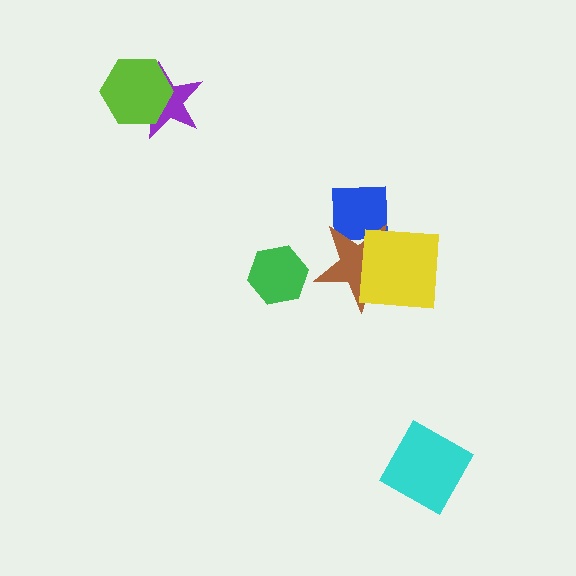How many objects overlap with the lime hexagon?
1 object overlaps with the lime hexagon.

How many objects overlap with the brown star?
2 objects overlap with the brown star.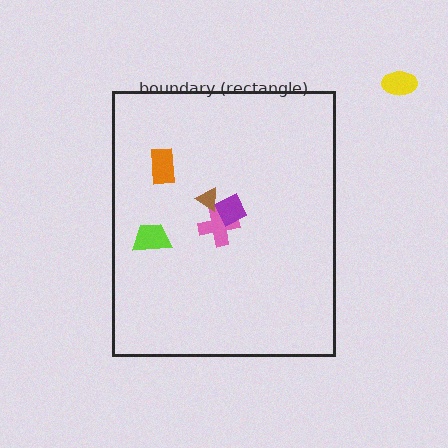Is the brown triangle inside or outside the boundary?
Inside.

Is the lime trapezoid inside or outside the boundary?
Inside.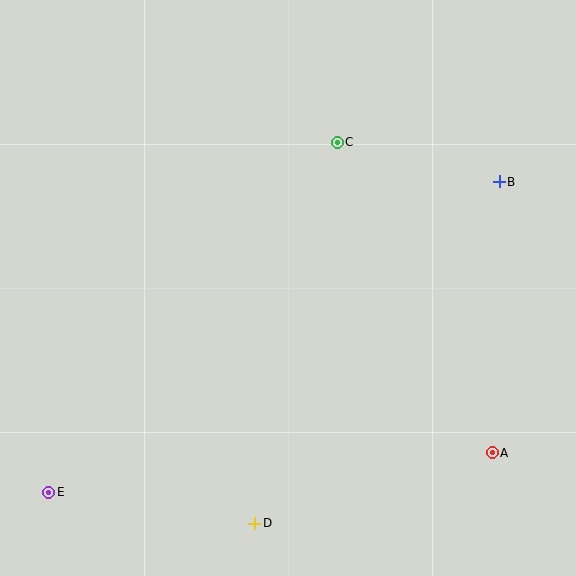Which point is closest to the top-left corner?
Point C is closest to the top-left corner.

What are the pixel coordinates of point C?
Point C is at (337, 142).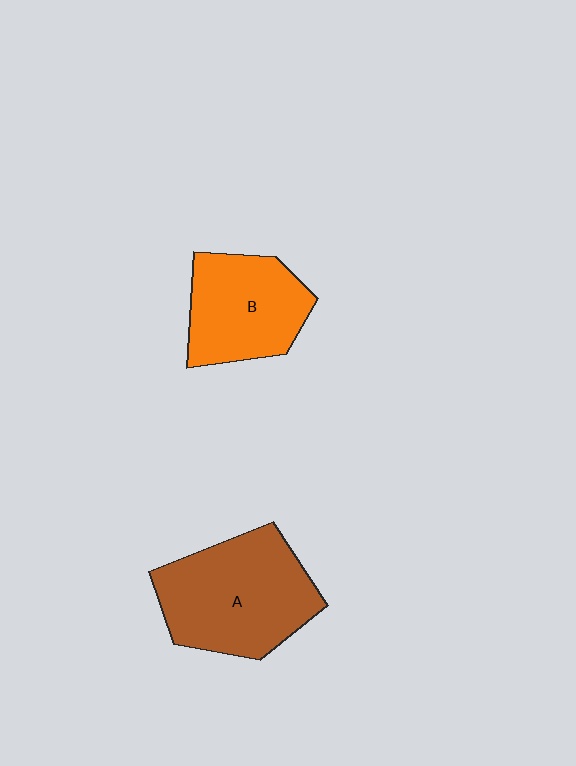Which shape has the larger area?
Shape A (brown).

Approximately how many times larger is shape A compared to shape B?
Approximately 1.3 times.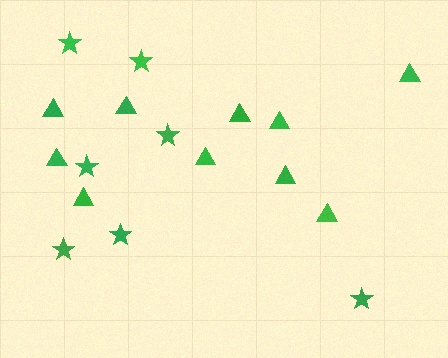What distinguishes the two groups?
There are 2 groups: one group of triangles (10) and one group of stars (7).